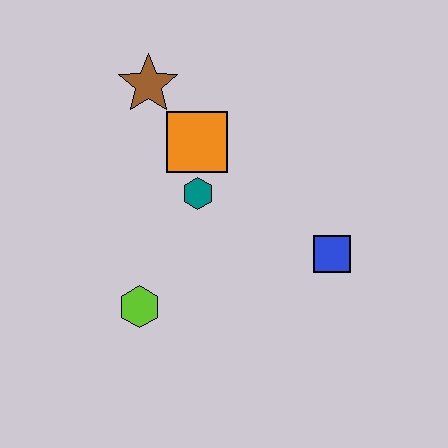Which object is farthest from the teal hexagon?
The blue square is farthest from the teal hexagon.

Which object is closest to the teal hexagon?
The orange square is closest to the teal hexagon.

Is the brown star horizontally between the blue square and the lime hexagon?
Yes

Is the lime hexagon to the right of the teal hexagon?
No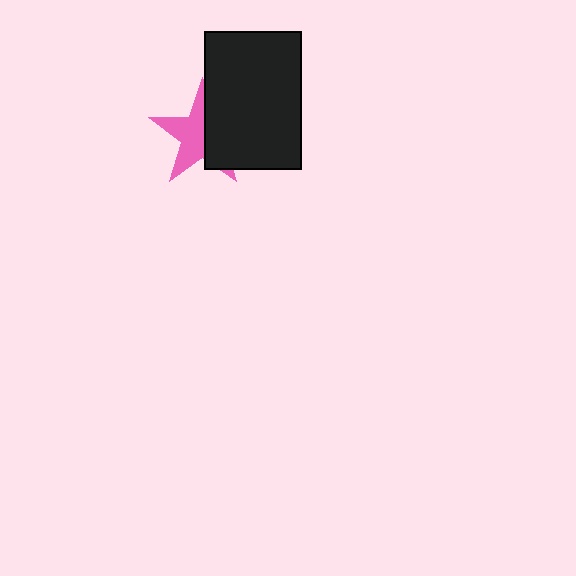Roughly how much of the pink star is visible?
About half of it is visible (roughly 53%).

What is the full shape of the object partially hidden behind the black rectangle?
The partially hidden object is a pink star.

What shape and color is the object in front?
The object in front is a black rectangle.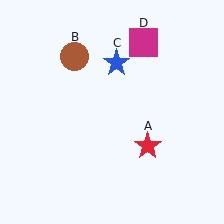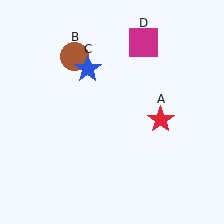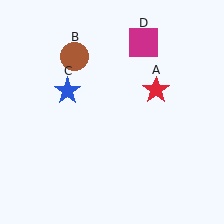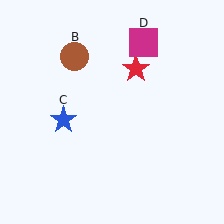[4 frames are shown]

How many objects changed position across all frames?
2 objects changed position: red star (object A), blue star (object C).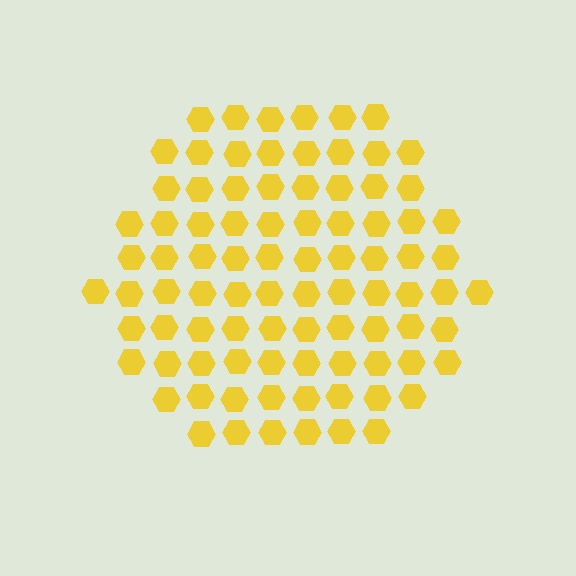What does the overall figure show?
The overall figure shows a hexagon.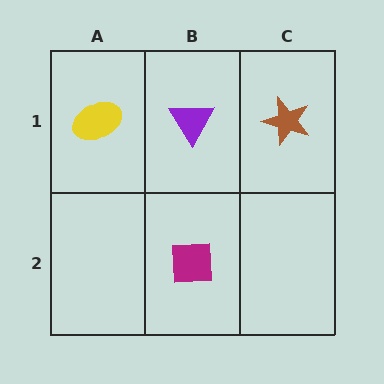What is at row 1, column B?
A purple triangle.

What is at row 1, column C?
A brown star.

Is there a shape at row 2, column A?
No, that cell is empty.